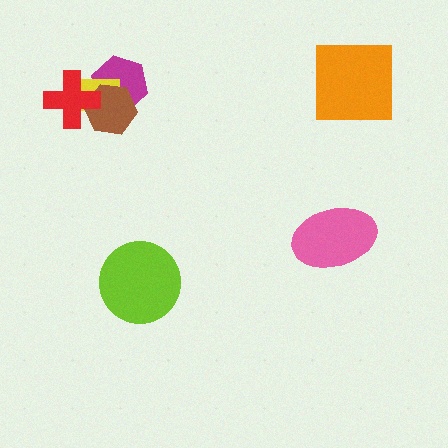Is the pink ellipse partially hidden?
No, no other shape covers it.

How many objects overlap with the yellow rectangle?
3 objects overlap with the yellow rectangle.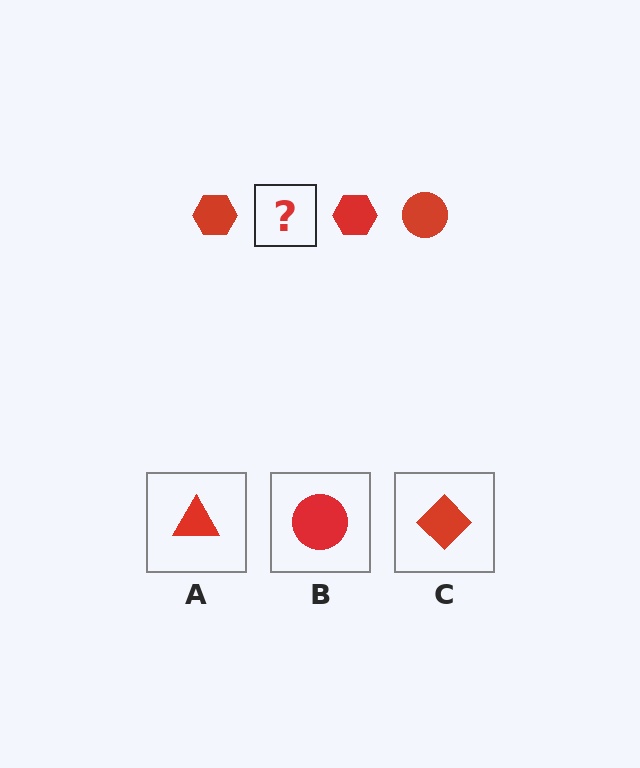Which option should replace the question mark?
Option B.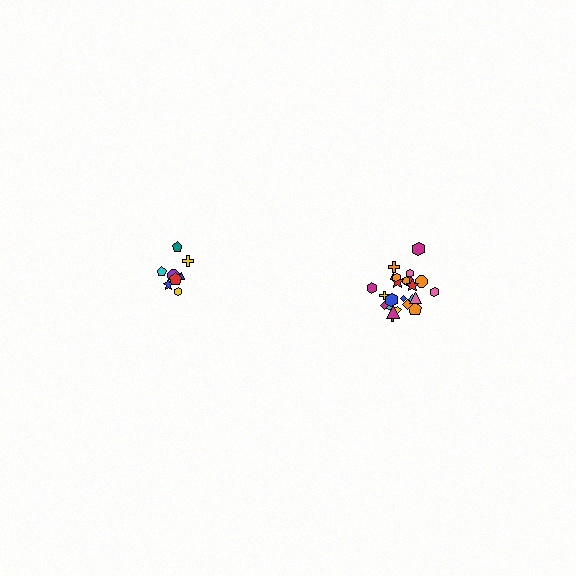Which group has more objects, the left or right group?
The right group.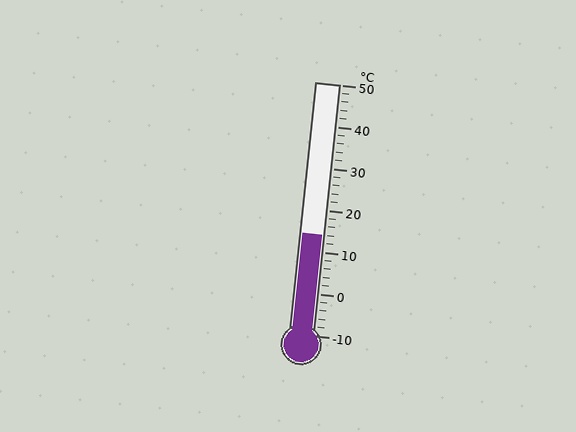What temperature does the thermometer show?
The thermometer shows approximately 14°C.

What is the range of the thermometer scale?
The thermometer scale ranges from -10°C to 50°C.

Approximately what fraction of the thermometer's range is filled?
The thermometer is filled to approximately 40% of its range.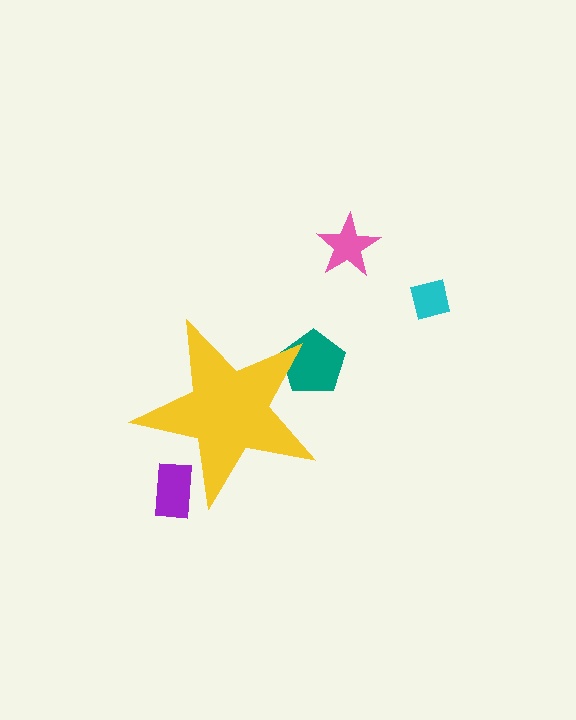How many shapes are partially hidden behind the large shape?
2 shapes are partially hidden.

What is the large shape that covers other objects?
A yellow star.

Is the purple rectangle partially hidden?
Yes, the purple rectangle is partially hidden behind the yellow star.